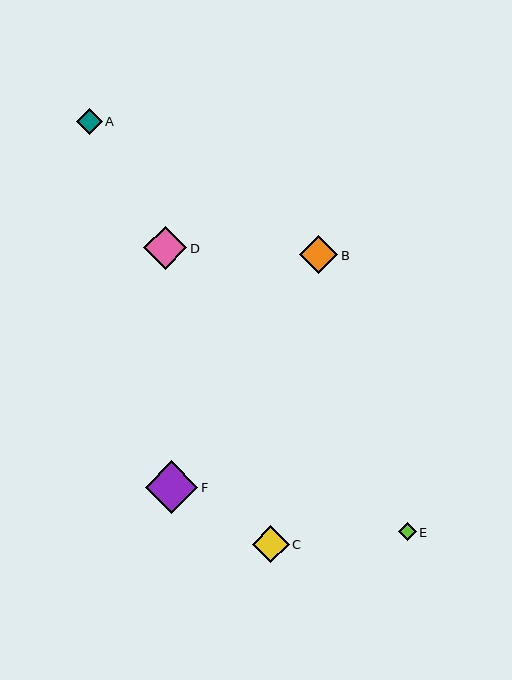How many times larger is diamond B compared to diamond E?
Diamond B is approximately 2.1 times the size of diamond E.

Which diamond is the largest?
Diamond F is the largest with a size of approximately 53 pixels.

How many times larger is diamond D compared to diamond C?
Diamond D is approximately 1.2 times the size of diamond C.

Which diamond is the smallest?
Diamond E is the smallest with a size of approximately 18 pixels.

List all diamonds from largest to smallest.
From largest to smallest: F, D, B, C, A, E.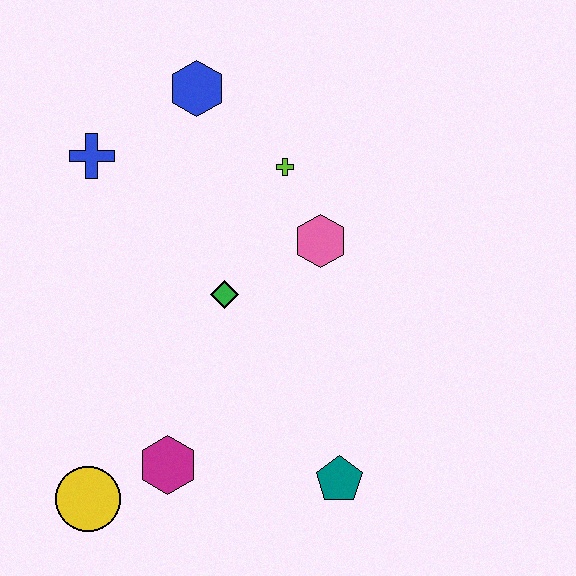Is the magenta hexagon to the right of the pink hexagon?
No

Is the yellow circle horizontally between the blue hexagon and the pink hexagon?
No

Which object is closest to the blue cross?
The blue hexagon is closest to the blue cross.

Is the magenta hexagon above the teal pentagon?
Yes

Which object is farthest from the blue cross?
The teal pentagon is farthest from the blue cross.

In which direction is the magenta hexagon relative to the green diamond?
The magenta hexagon is below the green diamond.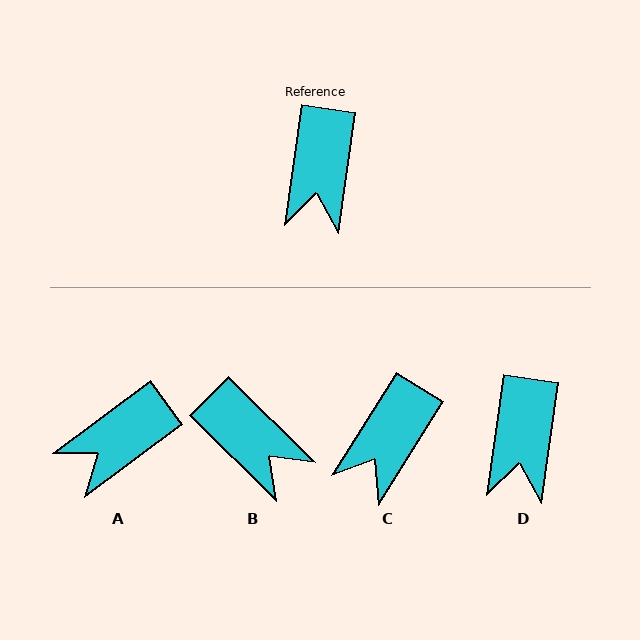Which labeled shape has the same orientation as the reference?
D.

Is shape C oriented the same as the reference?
No, it is off by about 24 degrees.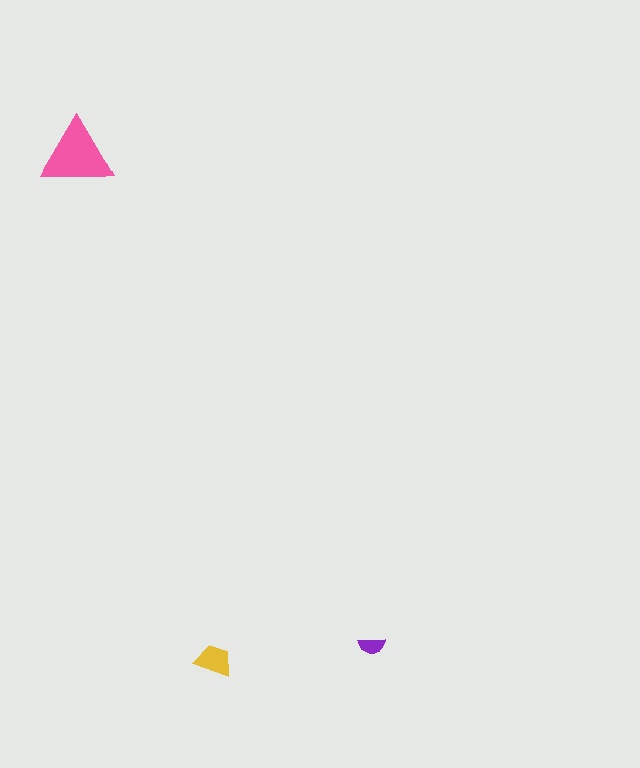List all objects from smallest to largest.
The purple semicircle, the yellow trapezoid, the pink triangle.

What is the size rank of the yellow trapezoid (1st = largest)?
2nd.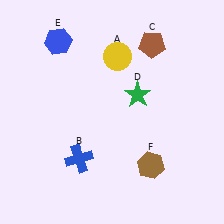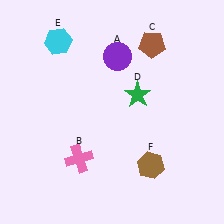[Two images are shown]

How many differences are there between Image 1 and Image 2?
There are 3 differences between the two images.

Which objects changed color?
A changed from yellow to purple. B changed from blue to pink. E changed from blue to cyan.